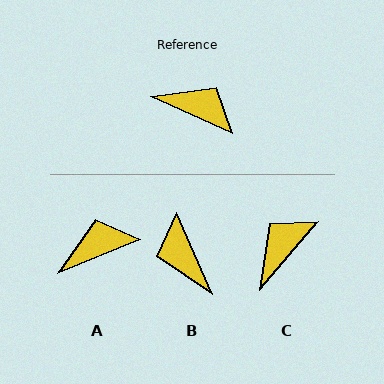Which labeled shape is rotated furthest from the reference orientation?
B, about 138 degrees away.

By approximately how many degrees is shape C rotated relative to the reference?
Approximately 74 degrees counter-clockwise.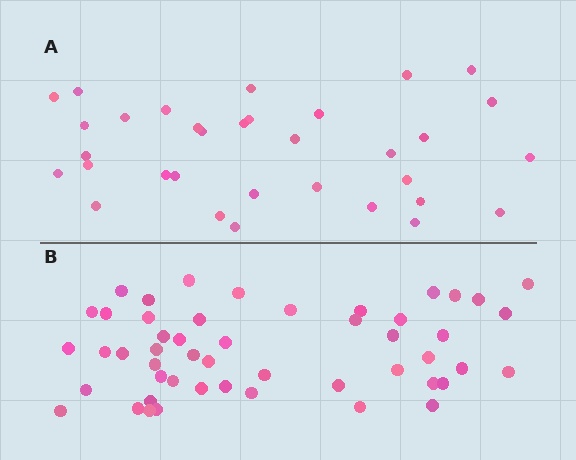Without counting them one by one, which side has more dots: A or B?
Region B (the bottom region) has more dots.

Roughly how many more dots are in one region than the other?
Region B has approximately 15 more dots than region A.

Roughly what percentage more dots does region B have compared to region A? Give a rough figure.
About 50% more.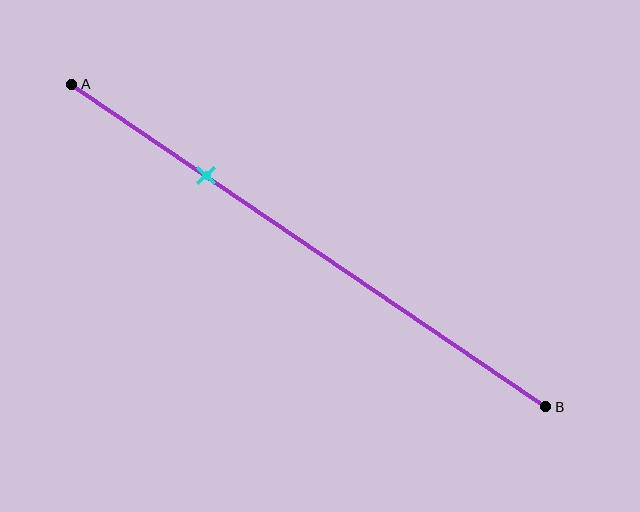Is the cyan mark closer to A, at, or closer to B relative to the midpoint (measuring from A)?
The cyan mark is closer to point A than the midpoint of segment AB.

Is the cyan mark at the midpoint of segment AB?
No, the mark is at about 30% from A, not at the 50% midpoint.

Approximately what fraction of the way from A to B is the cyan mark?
The cyan mark is approximately 30% of the way from A to B.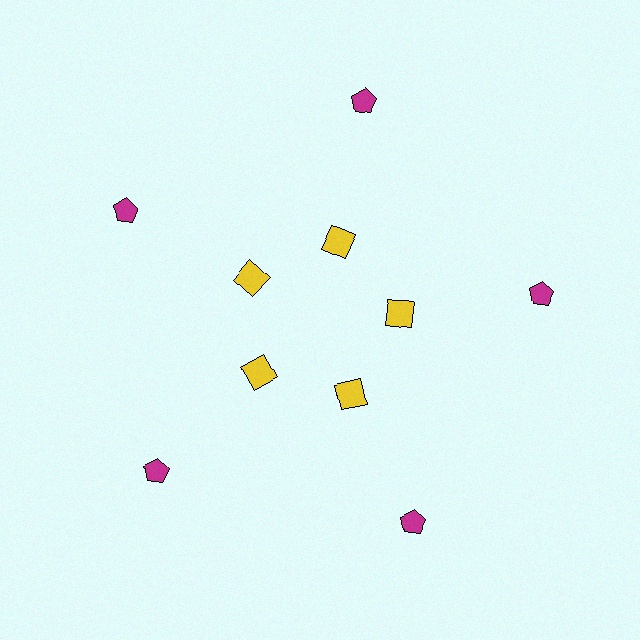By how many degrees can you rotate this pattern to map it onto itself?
The pattern maps onto itself every 72 degrees of rotation.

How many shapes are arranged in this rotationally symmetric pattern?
There are 10 shapes, arranged in 5 groups of 2.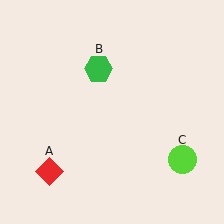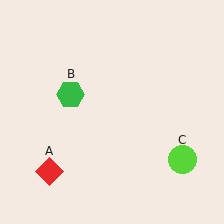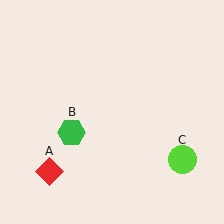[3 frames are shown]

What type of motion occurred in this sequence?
The green hexagon (object B) rotated counterclockwise around the center of the scene.